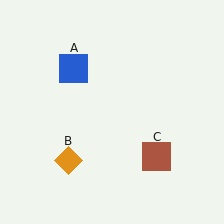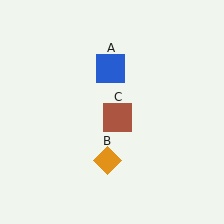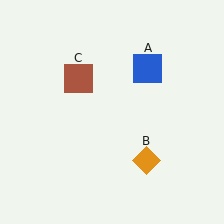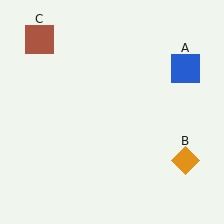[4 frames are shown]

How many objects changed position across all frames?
3 objects changed position: blue square (object A), orange diamond (object B), brown square (object C).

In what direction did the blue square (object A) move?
The blue square (object A) moved right.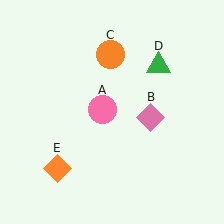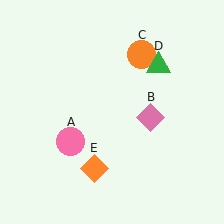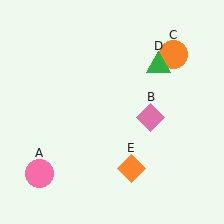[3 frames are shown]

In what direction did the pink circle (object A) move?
The pink circle (object A) moved down and to the left.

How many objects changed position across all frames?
3 objects changed position: pink circle (object A), orange circle (object C), orange diamond (object E).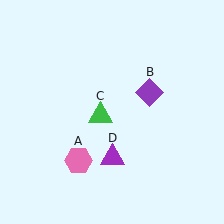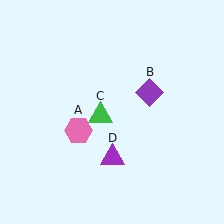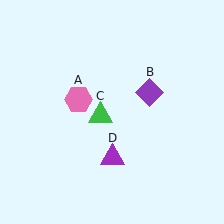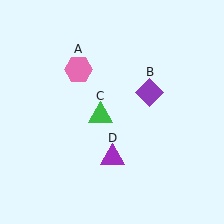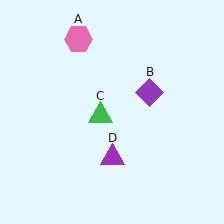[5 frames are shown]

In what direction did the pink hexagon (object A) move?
The pink hexagon (object A) moved up.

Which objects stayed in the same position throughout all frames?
Purple diamond (object B) and green triangle (object C) and purple triangle (object D) remained stationary.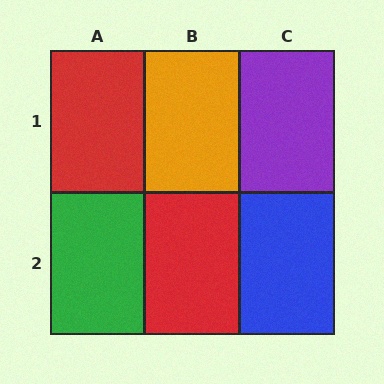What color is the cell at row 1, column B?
Orange.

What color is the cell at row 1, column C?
Purple.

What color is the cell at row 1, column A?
Red.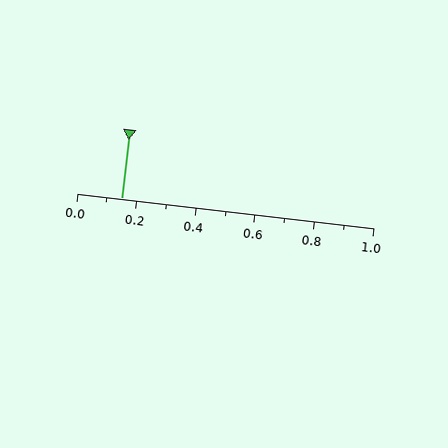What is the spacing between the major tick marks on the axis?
The major ticks are spaced 0.2 apart.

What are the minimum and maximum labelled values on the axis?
The axis runs from 0.0 to 1.0.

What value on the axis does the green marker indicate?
The marker indicates approximately 0.15.